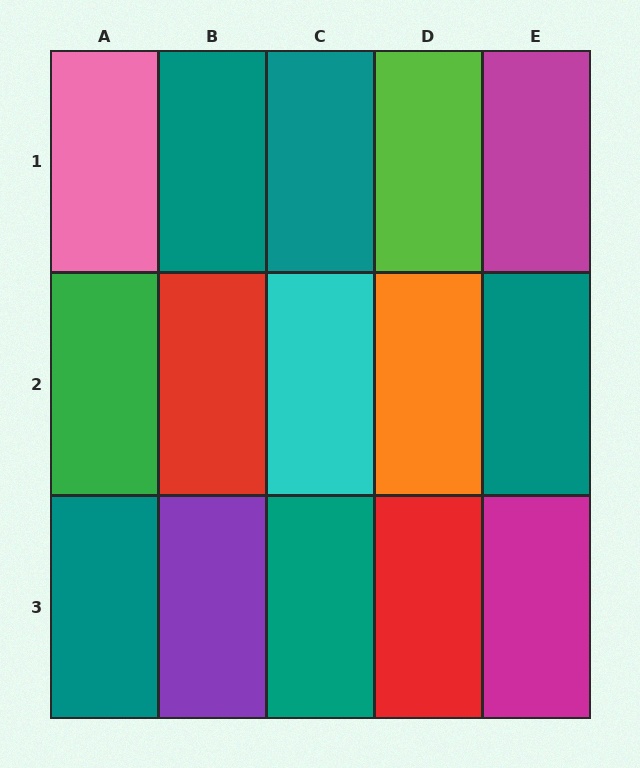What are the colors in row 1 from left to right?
Pink, teal, teal, lime, magenta.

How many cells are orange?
1 cell is orange.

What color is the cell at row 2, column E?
Teal.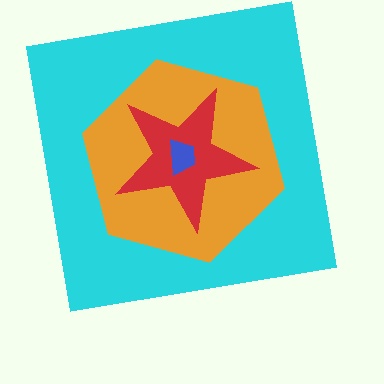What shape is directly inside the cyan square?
The orange hexagon.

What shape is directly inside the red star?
The blue trapezoid.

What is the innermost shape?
The blue trapezoid.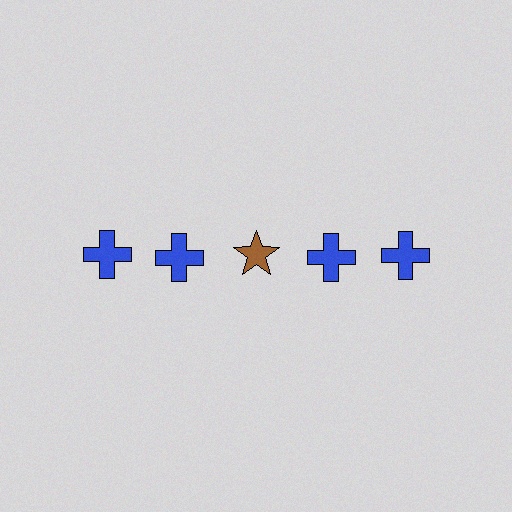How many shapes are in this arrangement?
There are 5 shapes arranged in a grid pattern.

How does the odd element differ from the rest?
It differs in both color (brown instead of blue) and shape (star instead of cross).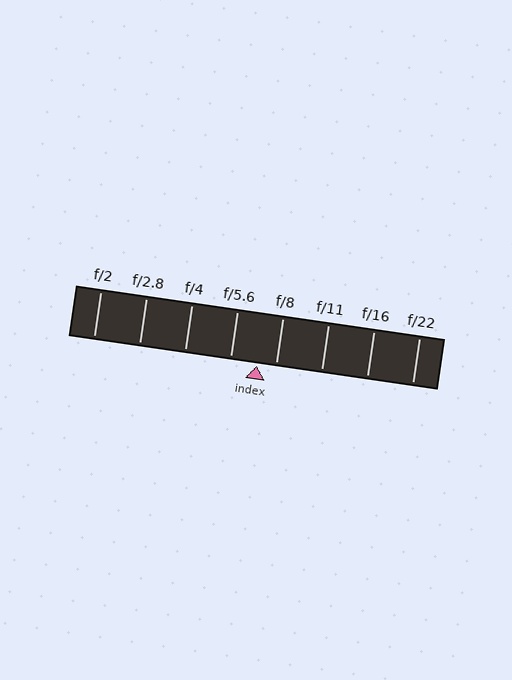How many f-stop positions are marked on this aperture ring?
There are 8 f-stop positions marked.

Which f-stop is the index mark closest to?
The index mark is closest to f/8.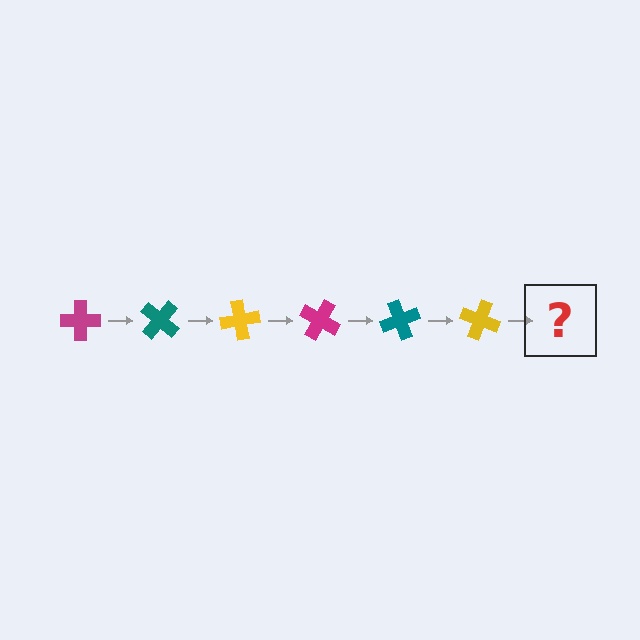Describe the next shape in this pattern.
It should be a magenta cross, rotated 240 degrees from the start.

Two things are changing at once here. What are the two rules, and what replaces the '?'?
The two rules are that it rotates 40 degrees each step and the color cycles through magenta, teal, and yellow. The '?' should be a magenta cross, rotated 240 degrees from the start.